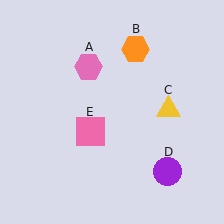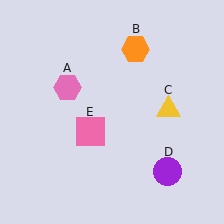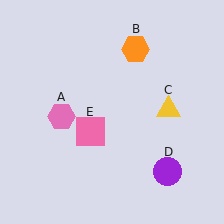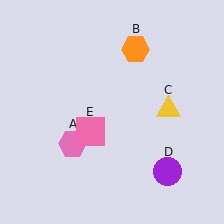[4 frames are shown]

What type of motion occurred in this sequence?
The pink hexagon (object A) rotated counterclockwise around the center of the scene.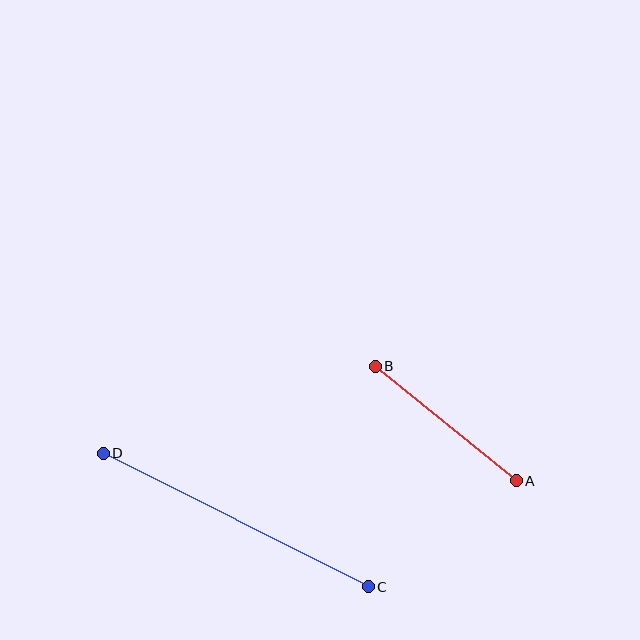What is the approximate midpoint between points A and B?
The midpoint is at approximately (446, 424) pixels.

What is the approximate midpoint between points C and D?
The midpoint is at approximately (236, 520) pixels.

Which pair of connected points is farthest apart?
Points C and D are farthest apart.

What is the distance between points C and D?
The distance is approximately 297 pixels.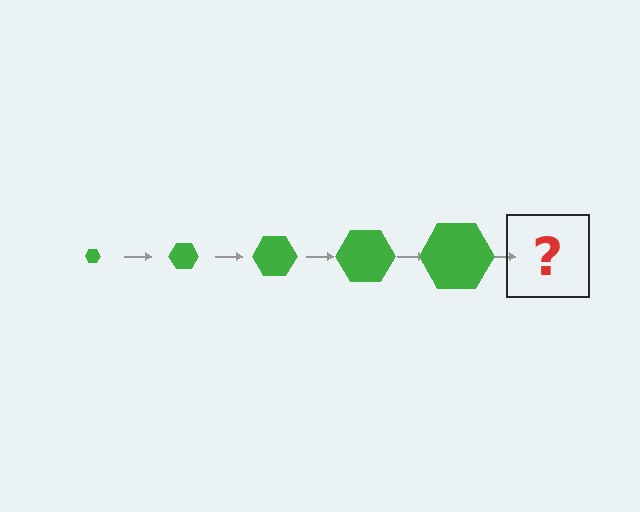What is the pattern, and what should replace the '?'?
The pattern is that the hexagon gets progressively larger each step. The '?' should be a green hexagon, larger than the previous one.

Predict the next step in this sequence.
The next step is a green hexagon, larger than the previous one.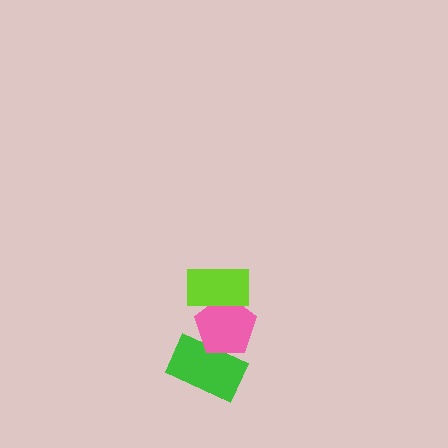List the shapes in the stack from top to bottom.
From top to bottom: the lime rectangle, the pink pentagon, the green rectangle.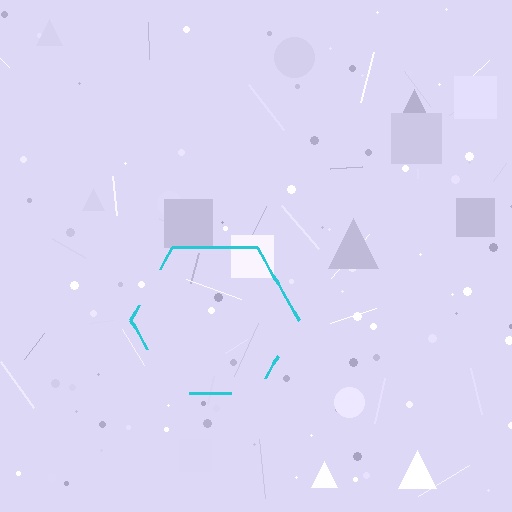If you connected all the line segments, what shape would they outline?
They would outline a hexagon.